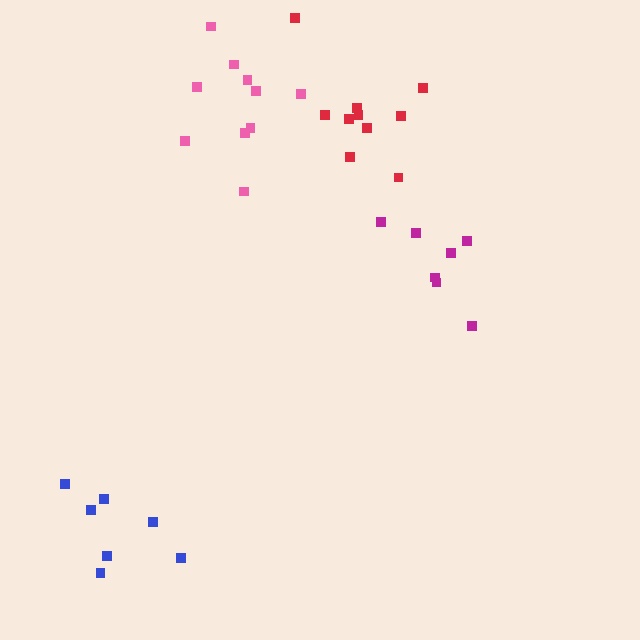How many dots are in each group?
Group 1: 7 dots, Group 2: 7 dots, Group 3: 10 dots, Group 4: 10 dots (34 total).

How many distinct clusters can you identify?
There are 4 distinct clusters.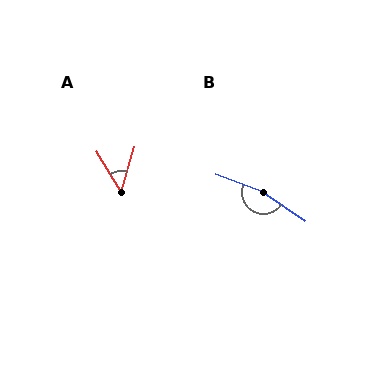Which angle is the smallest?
A, at approximately 48 degrees.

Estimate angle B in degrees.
Approximately 165 degrees.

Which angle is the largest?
B, at approximately 165 degrees.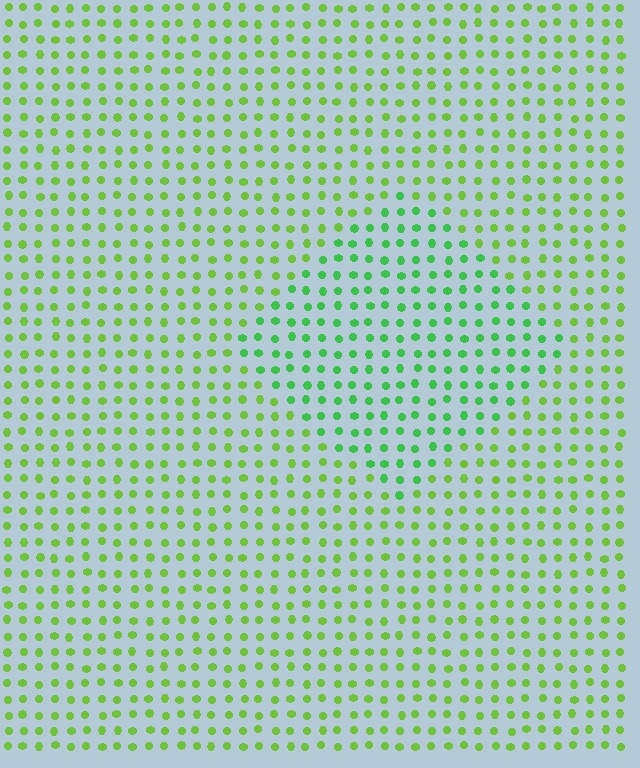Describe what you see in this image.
The image is filled with small lime elements in a uniform arrangement. A diamond-shaped region is visible where the elements are tinted to a slightly different hue, forming a subtle color boundary.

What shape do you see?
I see a diamond.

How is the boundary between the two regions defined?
The boundary is defined purely by a slight shift in hue (about 30 degrees). Spacing, size, and orientation are identical on both sides.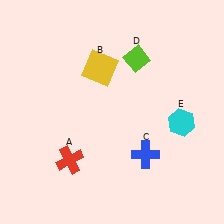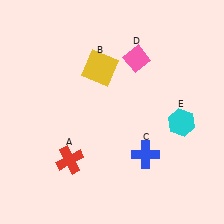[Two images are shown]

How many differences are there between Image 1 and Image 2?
There is 1 difference between the two images.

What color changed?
The diamond (D) changed from lime in Image 1 to pink in Image 2.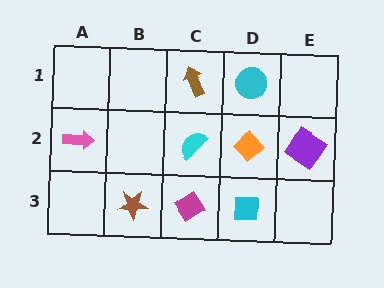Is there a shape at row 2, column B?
No, that cell is empty.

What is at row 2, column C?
A cyan semicircle.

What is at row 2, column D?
An orange diamond.